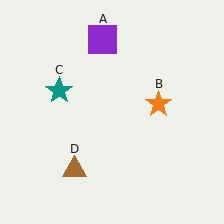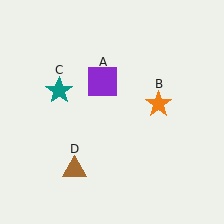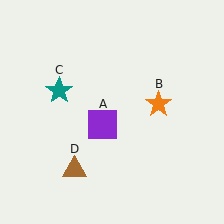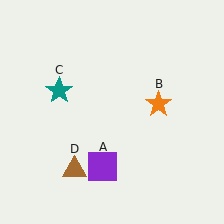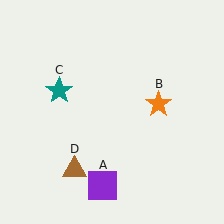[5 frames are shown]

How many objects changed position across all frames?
1 object changed position: purple square (object A).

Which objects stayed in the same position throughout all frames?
Orange star (object B) and teal star (object C) and brown triangle (object D) remained stationary.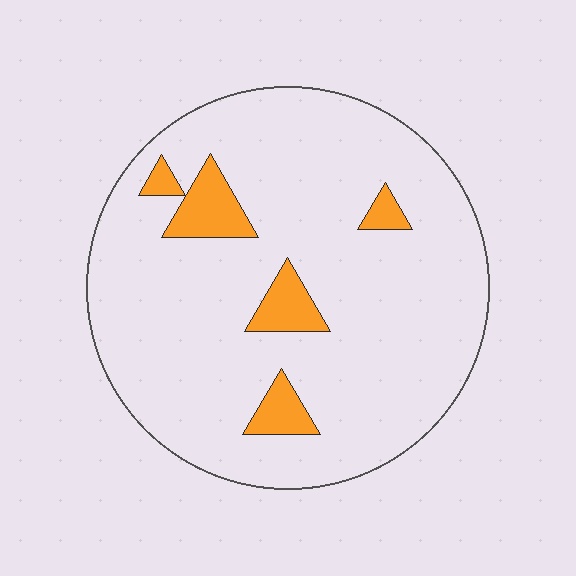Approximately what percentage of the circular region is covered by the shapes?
Approximately 10%.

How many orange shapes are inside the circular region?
5.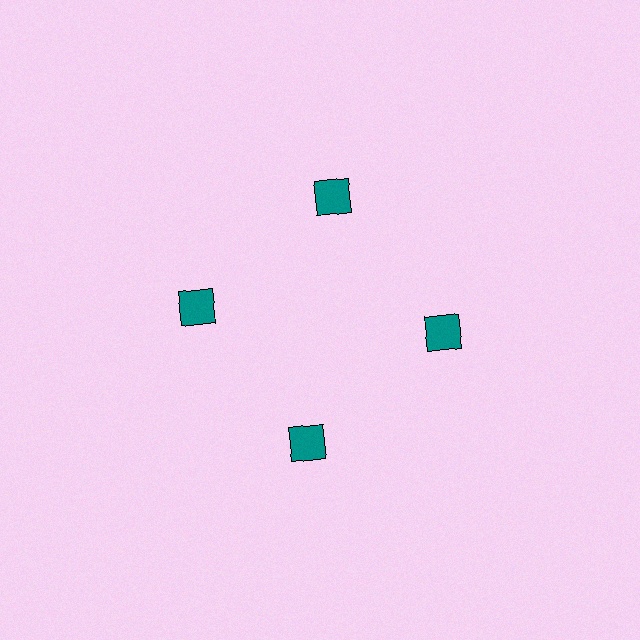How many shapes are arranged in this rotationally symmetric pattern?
There are 4 shapes, arranged in 4 groups of 1.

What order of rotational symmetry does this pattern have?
This pattern has 4-fold rotational symmetry.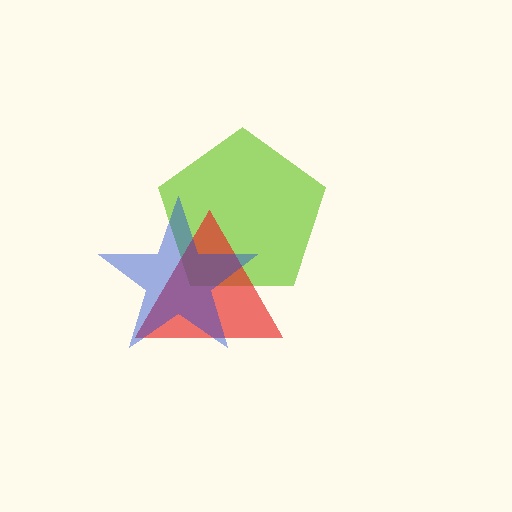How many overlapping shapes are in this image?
There are 3 overlapping shapes in the image.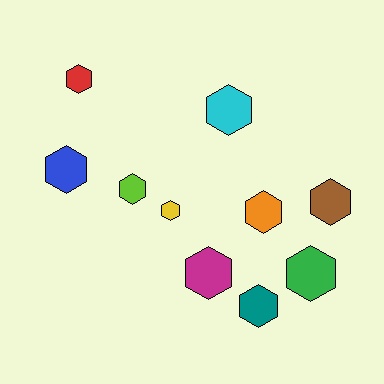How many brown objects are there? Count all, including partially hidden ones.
There is 1 brown object.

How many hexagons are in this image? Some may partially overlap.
There are 10 hexagons.